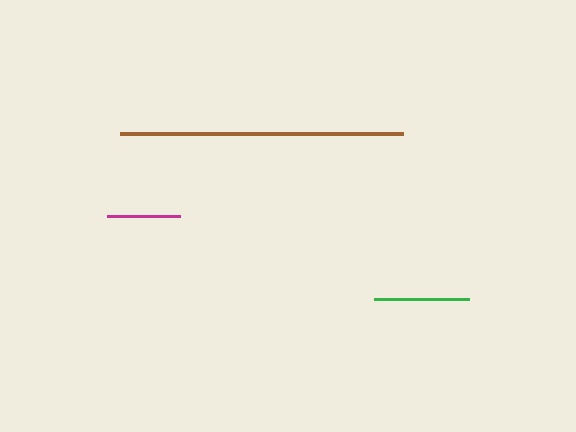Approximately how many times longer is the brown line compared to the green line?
The brown line is approximately 3.0 times the length of the green line.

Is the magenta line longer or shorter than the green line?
The green line is longer than the magenta line.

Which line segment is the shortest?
The magenta line is the shortest at approximately 72 pixels.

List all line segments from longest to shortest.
From longest to shortest: brown, green, magenta.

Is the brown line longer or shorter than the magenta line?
The brown line is longer than the magenta line.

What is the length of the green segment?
The green segment is approximately 95 pixels long.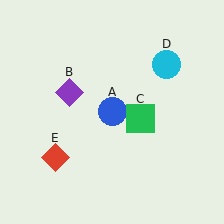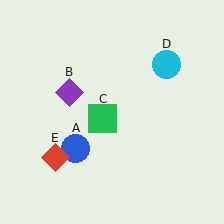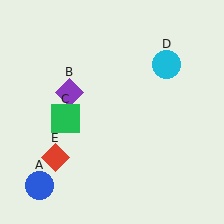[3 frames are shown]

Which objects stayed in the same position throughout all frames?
Purple diamond (object B) and cyan circle (object D) and red diamond (object E) remained stationary.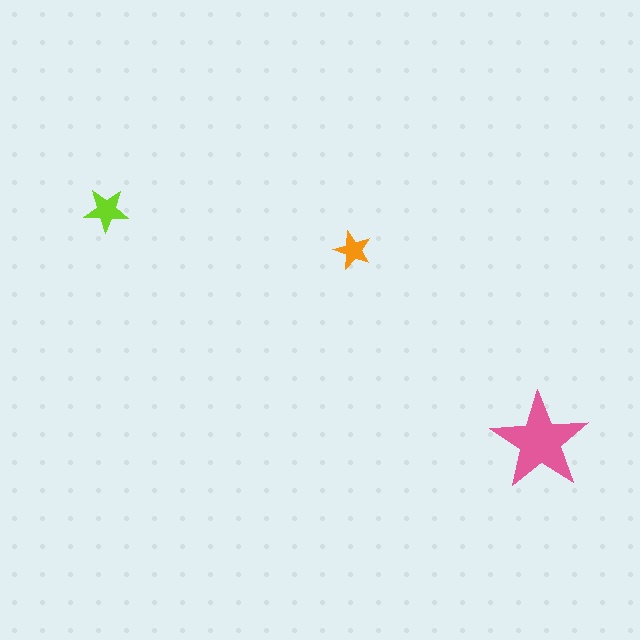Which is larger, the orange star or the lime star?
The lime one.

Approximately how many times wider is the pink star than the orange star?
About 2.5 times wider.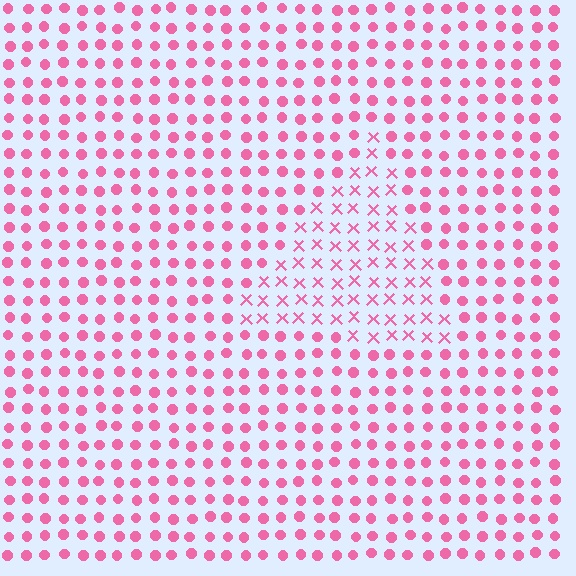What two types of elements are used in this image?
The image uses X marks inside the triangle region and circles outside it.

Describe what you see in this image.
The image is filled with small pink elements arranged in a uniform grid. A triangle-shaped region contains X marks, while the surrounding area contains circles. The boundary is defined purely by the change in element shape.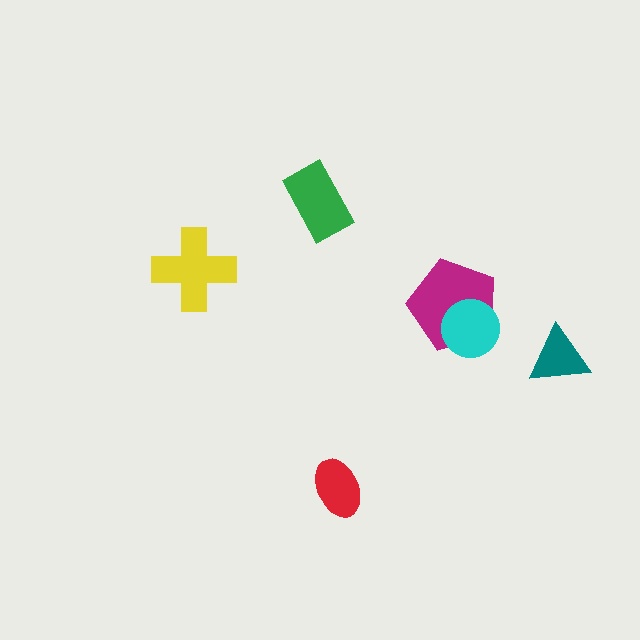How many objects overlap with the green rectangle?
0 objects overlap with the green rectangle.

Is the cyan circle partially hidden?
No, no other shape covers it.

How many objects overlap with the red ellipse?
0 objects overlap with the red ellipse.